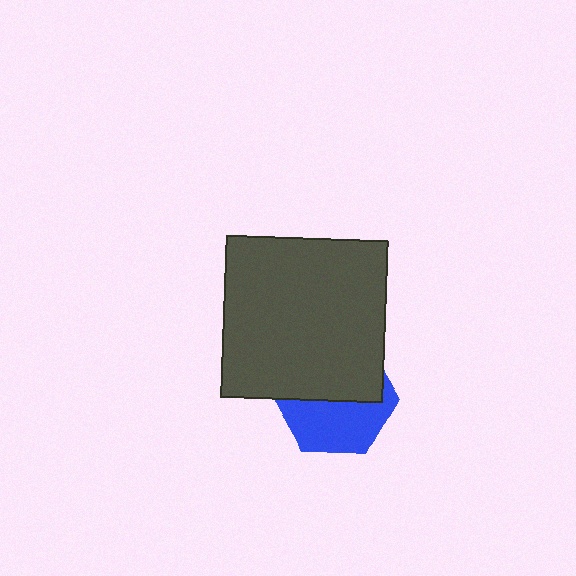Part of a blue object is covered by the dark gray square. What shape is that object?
It is a hexagon.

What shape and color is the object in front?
The object in front is a dark gray square.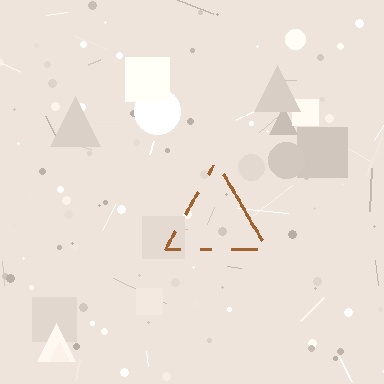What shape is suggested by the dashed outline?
The dashed outline suggests a triangle.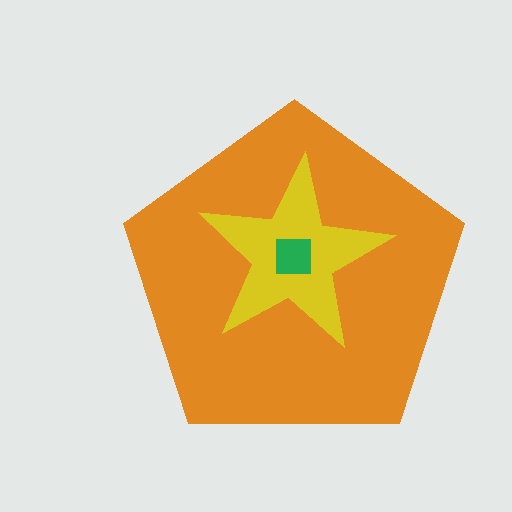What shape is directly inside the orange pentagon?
The yellow star.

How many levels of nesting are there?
3.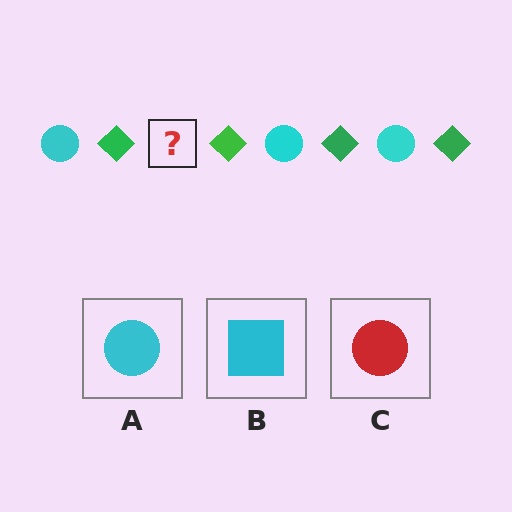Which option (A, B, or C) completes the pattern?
A.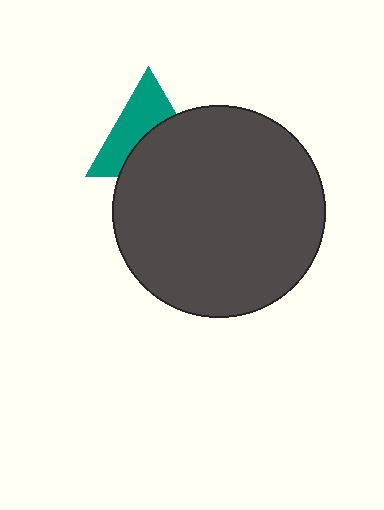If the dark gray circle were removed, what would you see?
You would see the complete teal triangle.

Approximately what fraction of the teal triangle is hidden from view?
Roughly 50% of the teal triangle is hidden behind the dark gray circle.